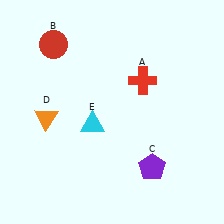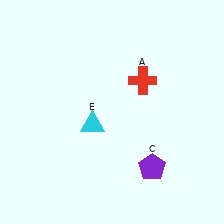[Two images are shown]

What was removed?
The orange triangle (D), the red circle (B) were removed in Image 2.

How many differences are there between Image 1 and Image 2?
There are 2 differences between the two images.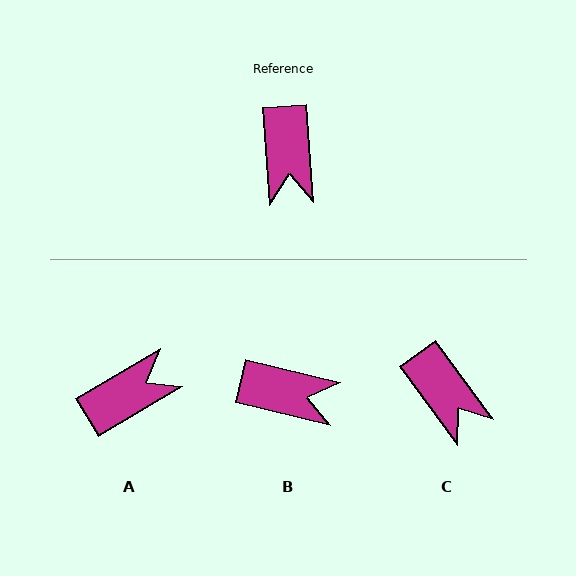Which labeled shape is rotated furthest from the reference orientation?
A, about 116 degrees away.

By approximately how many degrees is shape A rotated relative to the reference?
Approximately 116 degrees counter-clockwise.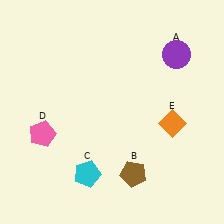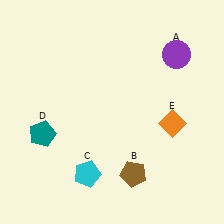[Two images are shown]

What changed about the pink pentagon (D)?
In Image 1, D is pink. In Image 2, it changed to teal.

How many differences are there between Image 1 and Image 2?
There is 1 difference between the two images.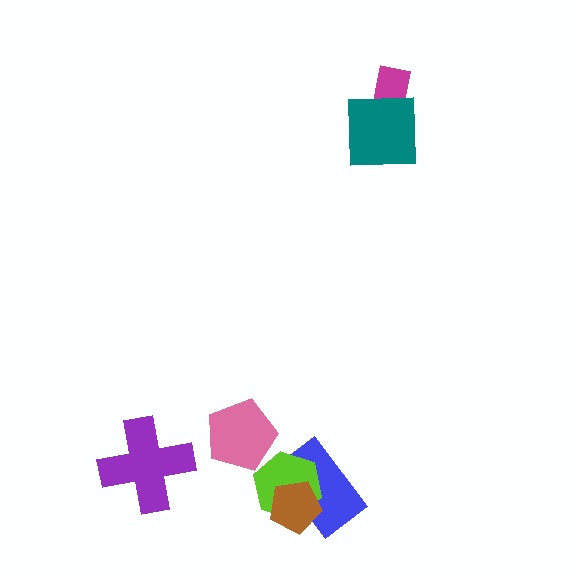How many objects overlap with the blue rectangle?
2 objects overlap with the blue rectangle.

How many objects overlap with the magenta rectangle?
1 object overlaps with the magenta rectangle.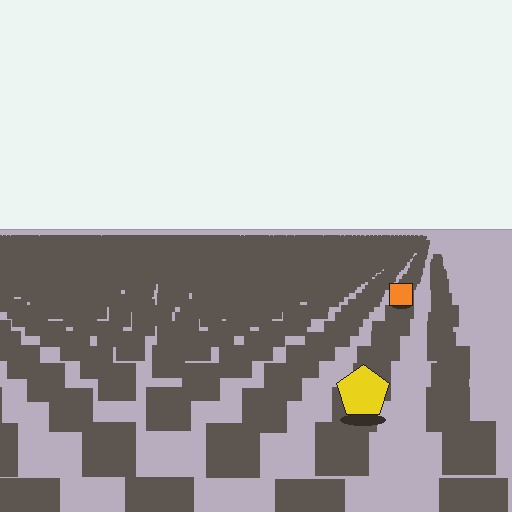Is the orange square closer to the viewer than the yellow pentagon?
No. The yellow pentagon is closer — you can tell from the texture gradient: the ground texture is coarser near it.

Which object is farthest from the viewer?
The orange square is farthest from the viewer. It appears smaller and the ground texture around it is denser.